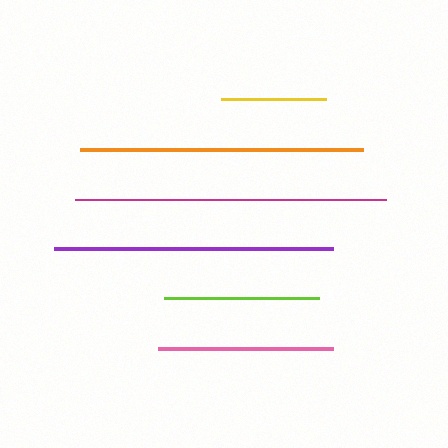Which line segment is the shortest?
The yellow line is the shortest at approximately 105 pixels.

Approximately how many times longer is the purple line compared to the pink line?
The purple line is approximately 1.6 times the length of the pink line.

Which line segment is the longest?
The magenta line is the longest at approximately 311 pixels.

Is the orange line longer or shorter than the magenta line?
The magenta line is longer than the orange line.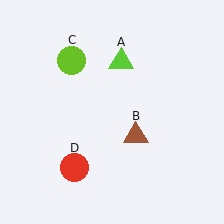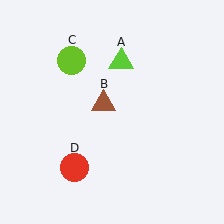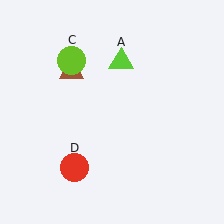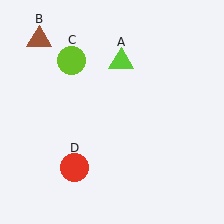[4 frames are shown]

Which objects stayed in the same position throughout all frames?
Lime triangle (object A) and lime circle (object C) and red circle (object D) remained stationary.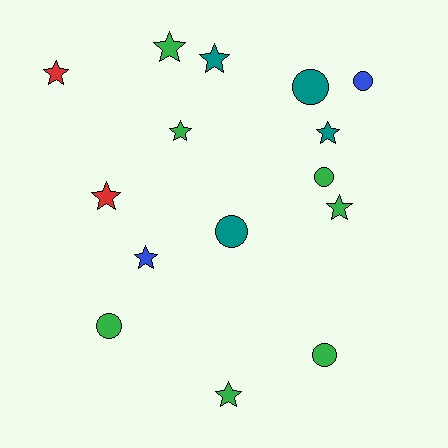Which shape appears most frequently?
Star, with 9 objects.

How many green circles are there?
There are 3 green circles.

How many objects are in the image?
There are 15 objects.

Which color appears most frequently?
Green, with 7 objects.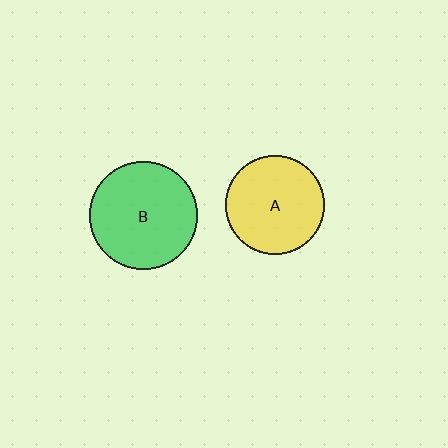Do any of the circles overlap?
No, none of the circles overlap.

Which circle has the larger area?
Circle B (green).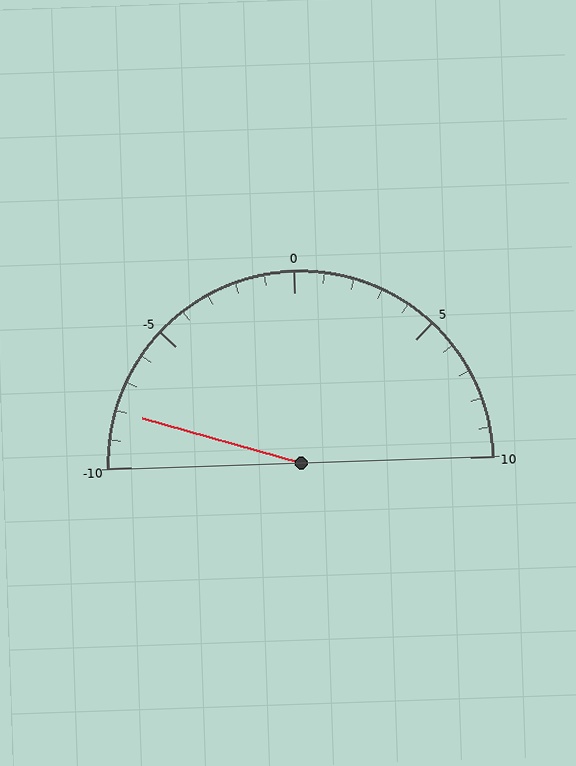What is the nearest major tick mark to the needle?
The nearest major tick mark is -10.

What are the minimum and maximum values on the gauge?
The gauge ranges from -10 to 10.